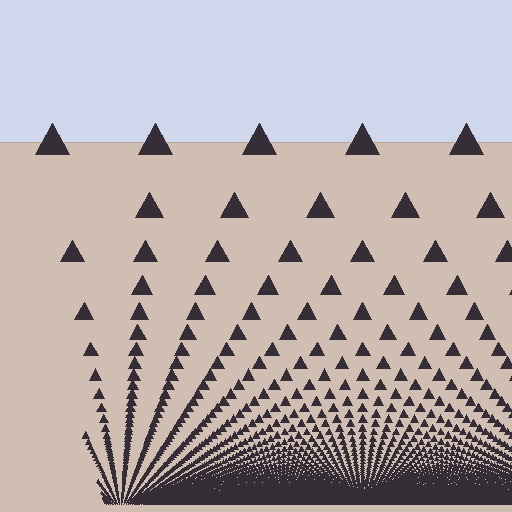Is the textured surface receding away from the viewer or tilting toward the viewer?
The surface appears to tilt toward the viewer. Texture elements get larger and sparser toward the top.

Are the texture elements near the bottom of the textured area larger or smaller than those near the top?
Smaller. The gradient is inverted — elements near the bottom are smaller and denser.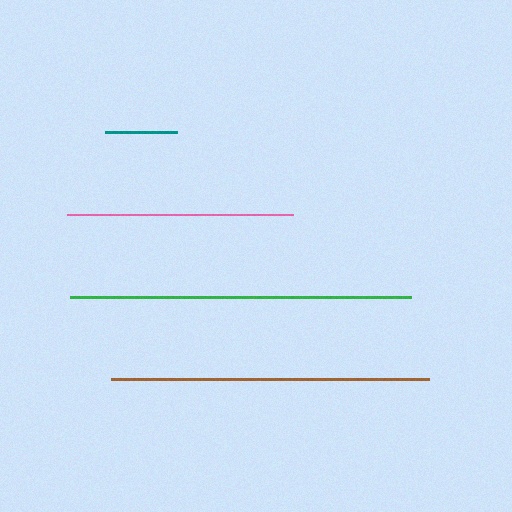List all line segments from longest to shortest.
From longest to shortest: green, brown, pink, teal.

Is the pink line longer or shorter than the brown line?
The brown line is longer than the pink line.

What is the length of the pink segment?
The pink segment is approximately 226 pixels long.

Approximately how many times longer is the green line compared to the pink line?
The green line is approximately 1.5 times the length of the pink line.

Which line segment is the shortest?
The teal line is the shortest at approximately 72 pixels.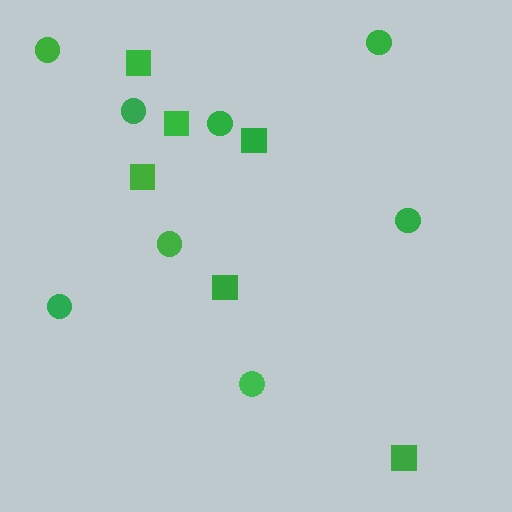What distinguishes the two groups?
There are 2 groups: one group of squares (6) and one group of circles (8).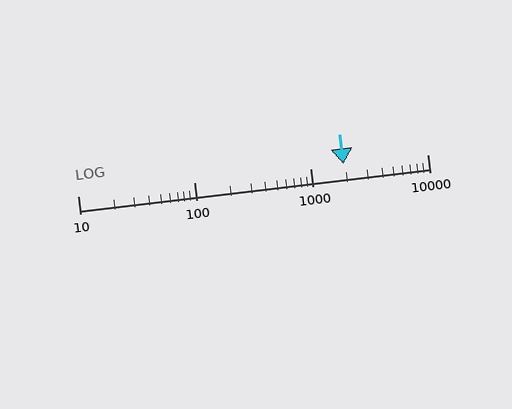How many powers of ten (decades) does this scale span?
The scale spans 3 decades, from 10 to 10000.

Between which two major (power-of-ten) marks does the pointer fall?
The pointer is between 1000 and 10000.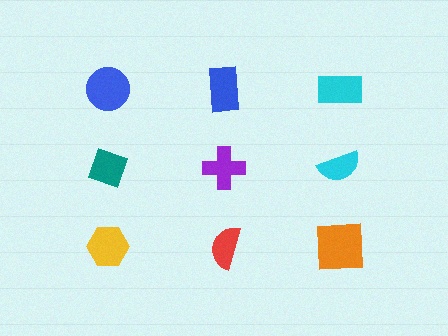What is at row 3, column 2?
A red semicircle.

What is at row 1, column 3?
A cyan rectangle.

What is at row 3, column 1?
A yellow hexagon.